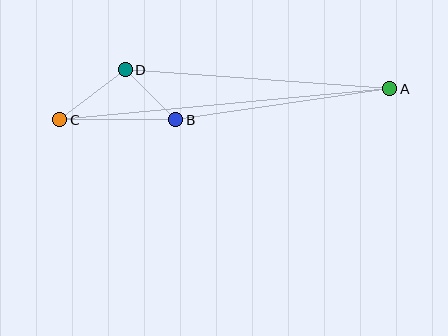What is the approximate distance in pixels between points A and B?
The distance between A and B is approximately 216 pixels.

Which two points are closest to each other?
Points B and D are closest to each other.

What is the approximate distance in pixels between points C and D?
The distance between C and D is approximately 82 pixels.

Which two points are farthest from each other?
Points A and C are farthest from each other.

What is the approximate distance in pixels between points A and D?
The distance between A and D is approximately 265 pixels.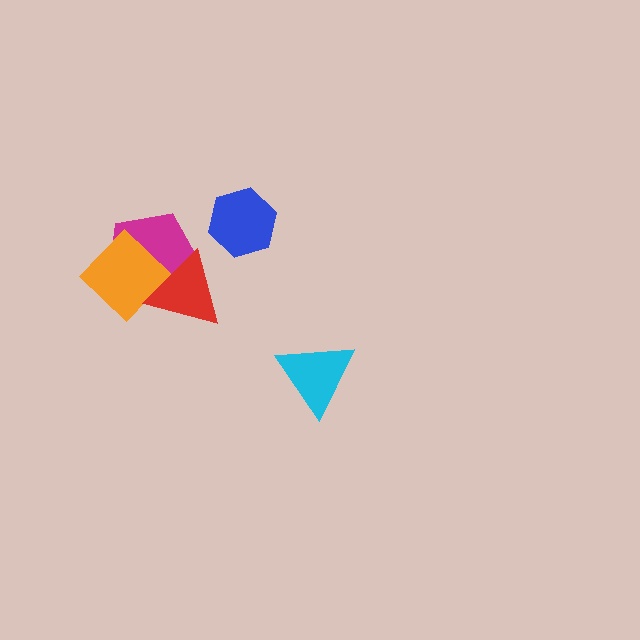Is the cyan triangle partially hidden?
No, no other shape covers it.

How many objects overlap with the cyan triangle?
0 objects overlap with the cyan triangle.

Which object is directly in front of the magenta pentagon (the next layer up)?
The orange diamond is directly in front of the magenta pentagon.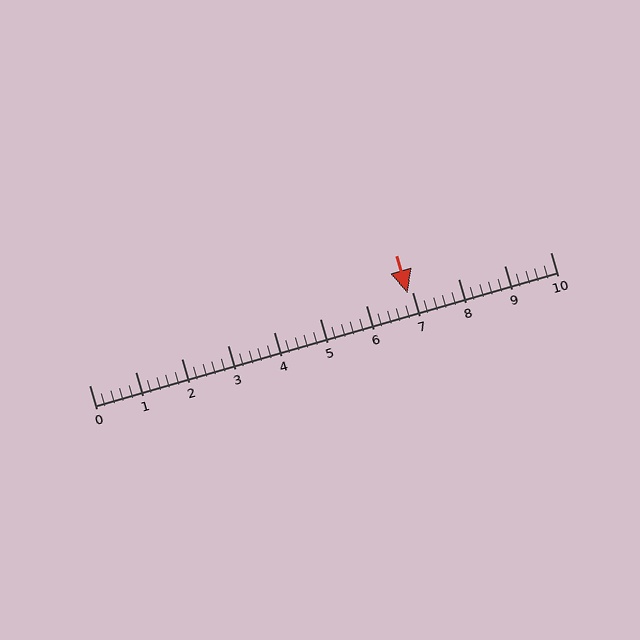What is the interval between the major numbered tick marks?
The major tick marks are spaced 1 units apart.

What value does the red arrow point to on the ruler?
The red arrow points to approximately 6.9.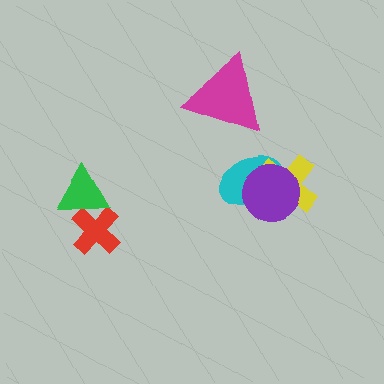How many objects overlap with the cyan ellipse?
2 objects overlap with the cyan ellipse.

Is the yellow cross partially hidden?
Yes, it is partially covered by another shape.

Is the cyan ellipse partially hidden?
Yes, it is partially covered by another shape.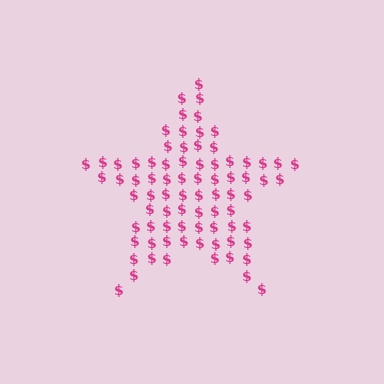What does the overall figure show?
The overall figure shows a star.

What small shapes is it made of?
It is made of small dollar signs.